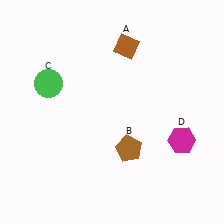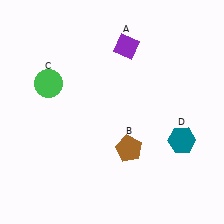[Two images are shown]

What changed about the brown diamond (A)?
In Image 1, A is brown. In Image 2, it changed to purple.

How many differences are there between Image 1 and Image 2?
There are 2 differences between the two images.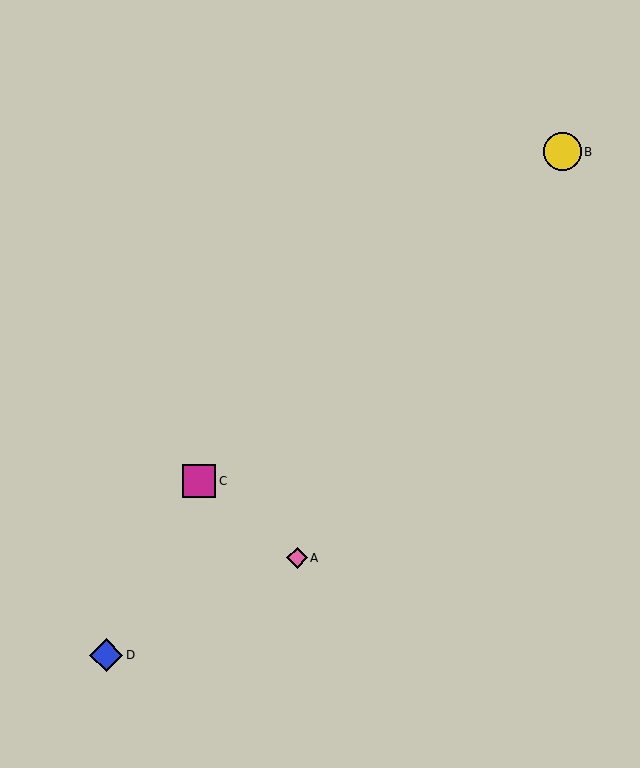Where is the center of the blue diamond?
The center of the blue diamond is at (106, 655).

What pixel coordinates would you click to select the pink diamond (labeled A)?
Click at (297, 558) to select the pink diamond A.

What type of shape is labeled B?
Shape B is a yellow circle.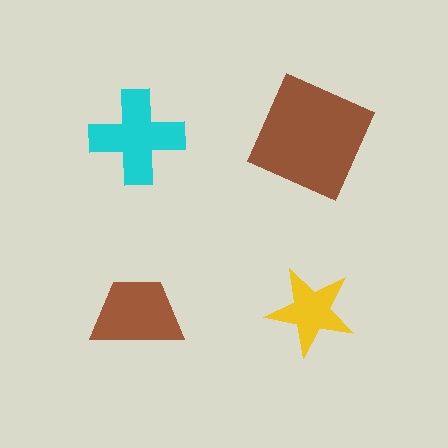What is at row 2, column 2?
A yellow star.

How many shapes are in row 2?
2 shapes.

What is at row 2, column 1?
A brown trapezoid.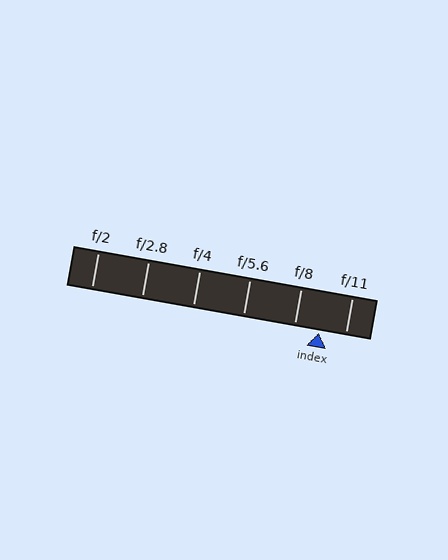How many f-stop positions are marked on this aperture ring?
There are 6 f-stop positions marked.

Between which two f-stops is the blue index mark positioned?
The index mark is between f/8 and f/11.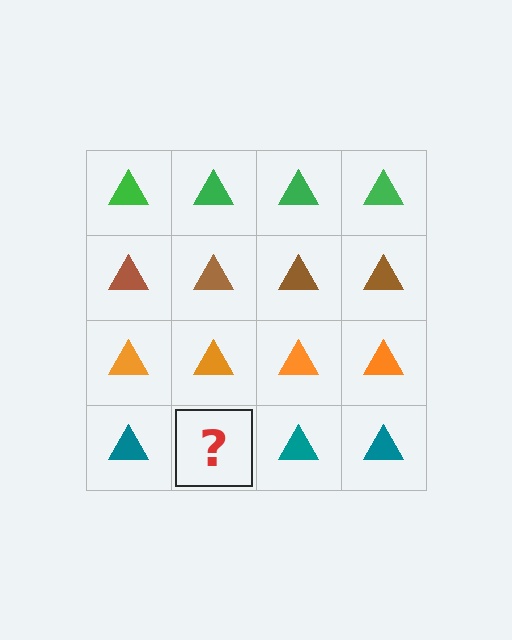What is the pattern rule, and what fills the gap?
The rule is that each row has a consistent color. The gap should be filled with a teal triangle.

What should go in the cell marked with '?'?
The missing cell should contain a teal triangle.